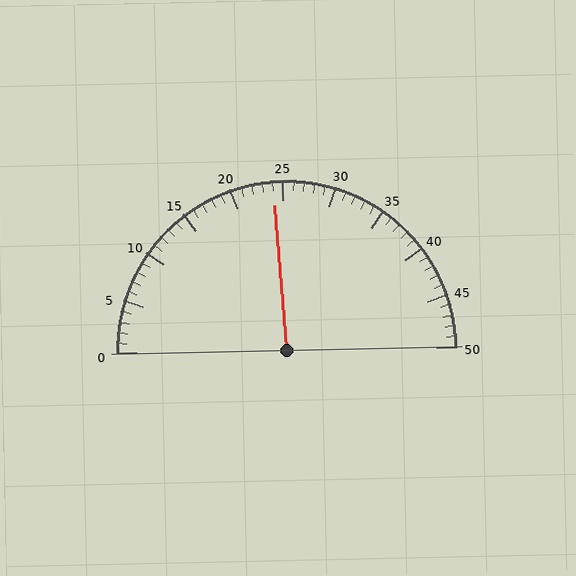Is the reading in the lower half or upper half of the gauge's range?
The reading is in the lower half of the range (0 to 50).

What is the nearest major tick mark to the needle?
The nearest major tick mark is 25.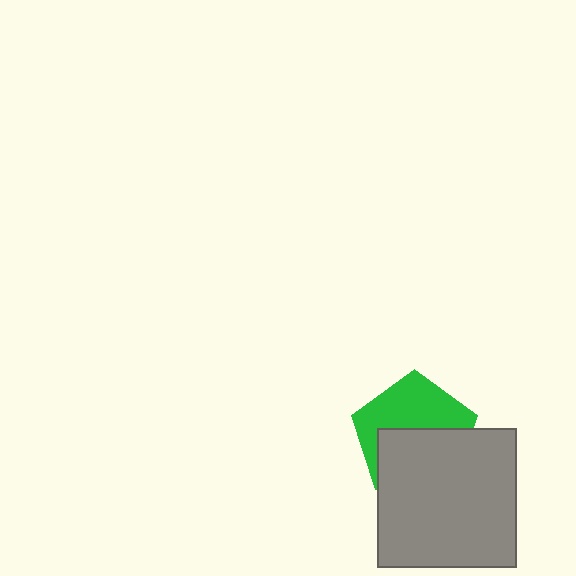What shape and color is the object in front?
The object in front is a gray square.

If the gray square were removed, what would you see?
You would see the complete green pentagon.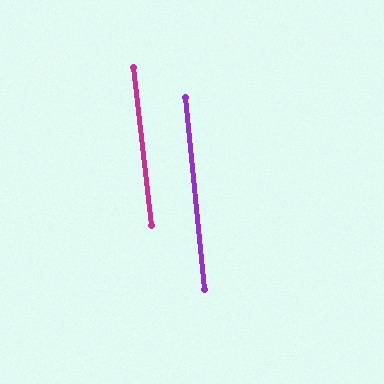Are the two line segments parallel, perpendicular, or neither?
Parallel — their directions differ by only 0.9°.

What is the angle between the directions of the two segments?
Approximately 1 degree.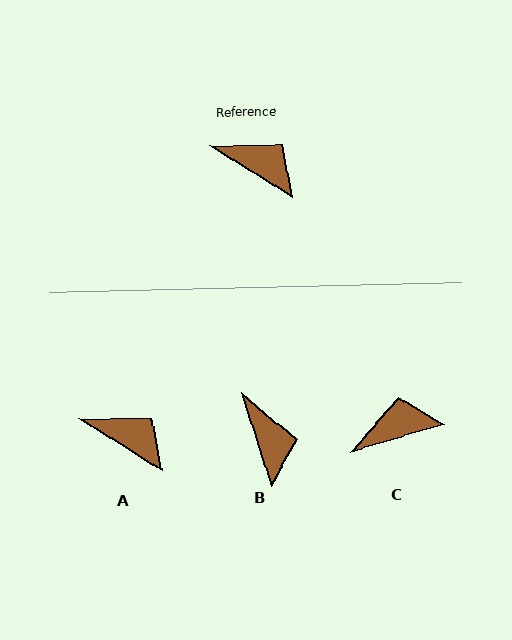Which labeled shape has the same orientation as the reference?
A.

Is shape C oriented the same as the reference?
No, it is off by about 48 degrees.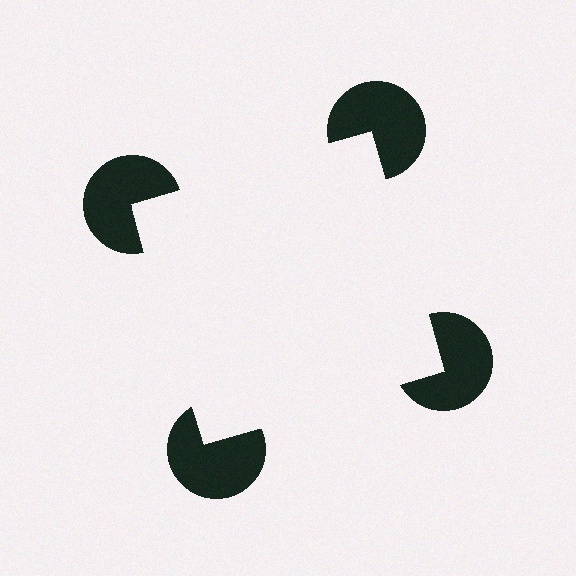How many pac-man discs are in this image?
There are 4 — one at each vertex of the illusory square.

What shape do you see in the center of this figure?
An illusory square — its edges are inferred from the aligned wedge cuts in the pac-man discs, not physically drawn.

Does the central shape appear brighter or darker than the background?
It typically appears slightly brighter than the background, even though no actual brightness change is drawn.